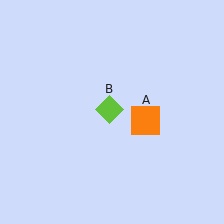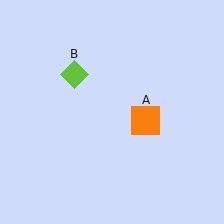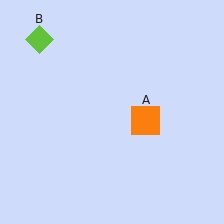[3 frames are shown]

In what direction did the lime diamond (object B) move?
The lime diamond (object B) moved up and to the left.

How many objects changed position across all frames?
1 object changed position: lime diamond (object B).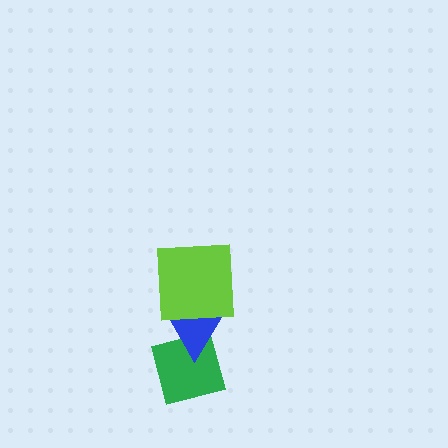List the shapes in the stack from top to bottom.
From top to bottom: the lime square, the blue triangle, the green square.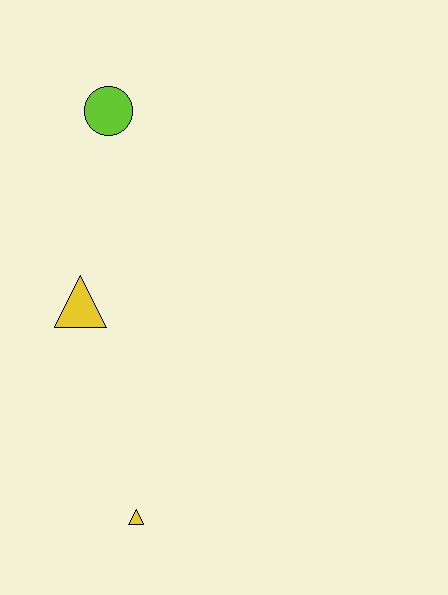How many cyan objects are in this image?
There are no cyan objects.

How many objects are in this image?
There are 3 objects.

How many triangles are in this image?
There are 2 triangles.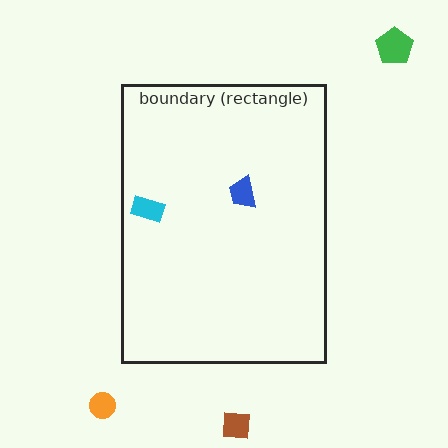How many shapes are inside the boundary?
2 inside, 3 outside.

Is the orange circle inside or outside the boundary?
Outside.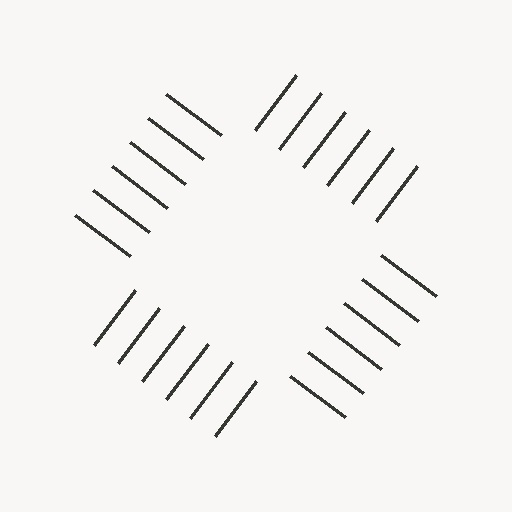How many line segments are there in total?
24 — 6 along each of the 4 edges.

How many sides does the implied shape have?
4 sides — the line-ends trace a square.